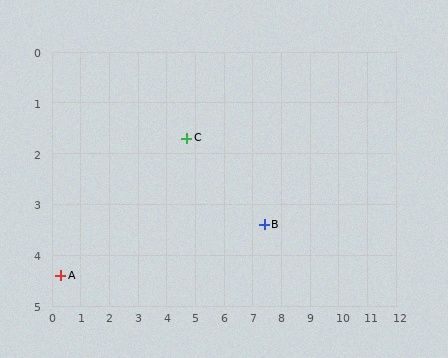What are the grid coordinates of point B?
Point B is at approximately (7.4, 3.4).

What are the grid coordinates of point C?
Point C is at approximately (4.7, 1.7).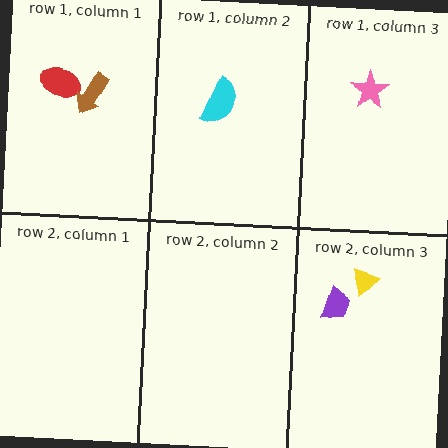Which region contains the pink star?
The row 1, column 3 region.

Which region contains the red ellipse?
The row 1, column 1 region.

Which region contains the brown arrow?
The row 1, column 1 region.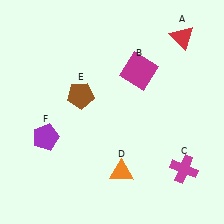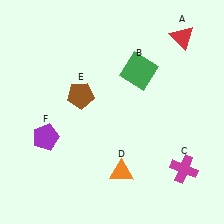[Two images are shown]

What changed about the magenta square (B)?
In Image 1, B is magenta. In Image 2, it changed to green.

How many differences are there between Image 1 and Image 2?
There is 1 difference between the two images.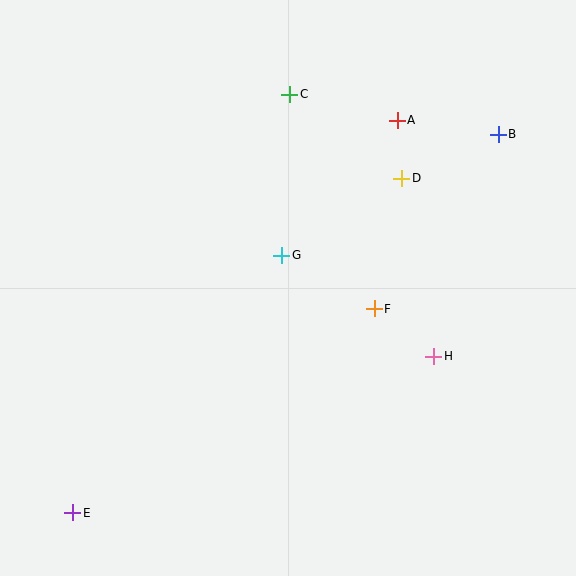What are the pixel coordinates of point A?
Point A is at (397, 120).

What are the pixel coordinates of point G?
Point G is at (282, 255).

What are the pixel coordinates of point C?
Point C is at (290, 94).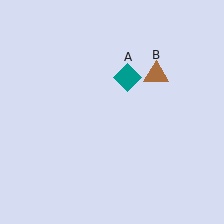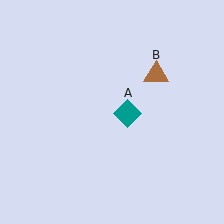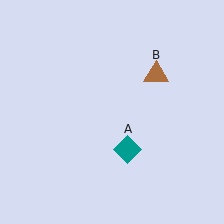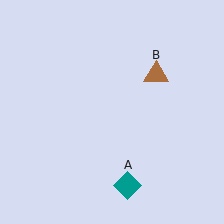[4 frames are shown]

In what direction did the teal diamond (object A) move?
The teal diamond (object A) moved down.